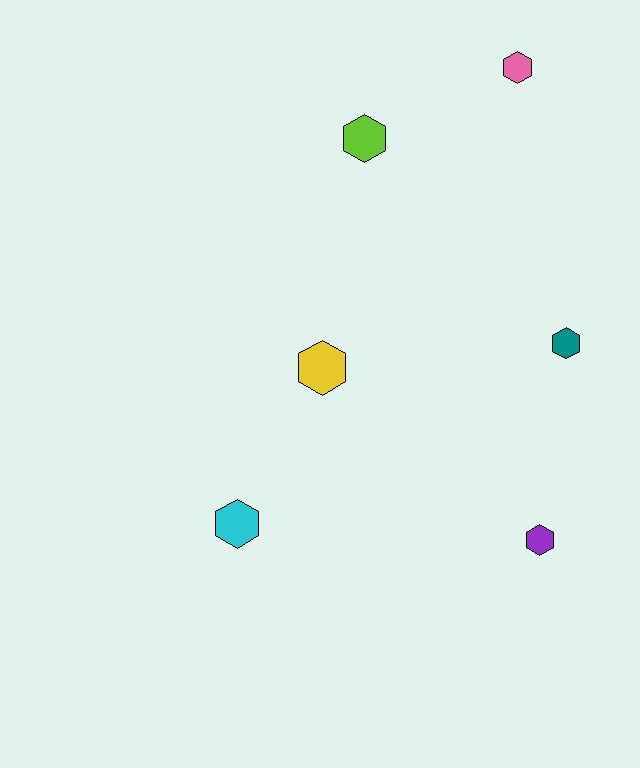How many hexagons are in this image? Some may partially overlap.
There are 6 hexagons.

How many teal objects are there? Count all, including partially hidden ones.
There is 1 teal object.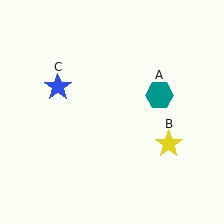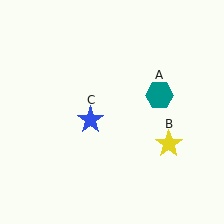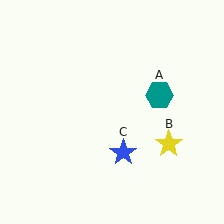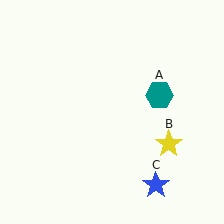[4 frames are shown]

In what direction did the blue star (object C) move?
The blue star (object C) moved down and to the right.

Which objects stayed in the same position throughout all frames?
Teal hexagon (object A) and yellow star (object B) remained stationary.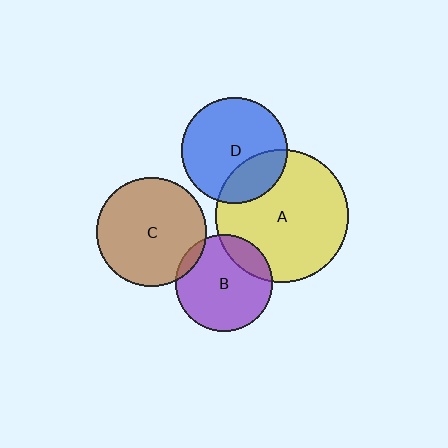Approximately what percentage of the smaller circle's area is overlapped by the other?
Approximately 5%.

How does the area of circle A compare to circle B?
Approximately 1.9 times.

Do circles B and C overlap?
Yes.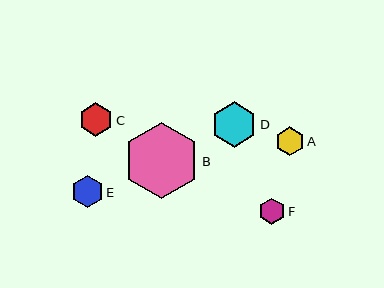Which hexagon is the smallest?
Hexagon F is the smallest with a size of approximately 26 pixels.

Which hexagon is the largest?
Hexagon B is the largest with a size of approximately 75 pixels.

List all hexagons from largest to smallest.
From largest to smallest: B, D, C, E, A, F.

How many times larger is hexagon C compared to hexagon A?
Hexagon C is approximately 1.2 times the size of hexagon A.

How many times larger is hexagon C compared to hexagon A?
Hexagon C is approximately 1.2 times the size of hexagon A.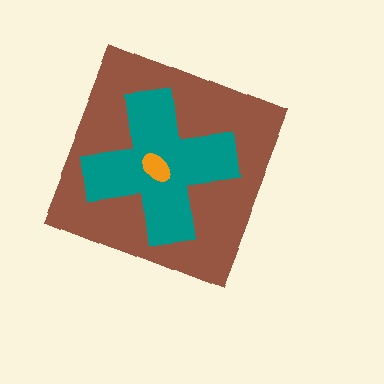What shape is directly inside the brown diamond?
The teal cross.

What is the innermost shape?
The orange ellipse.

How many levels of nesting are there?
3.